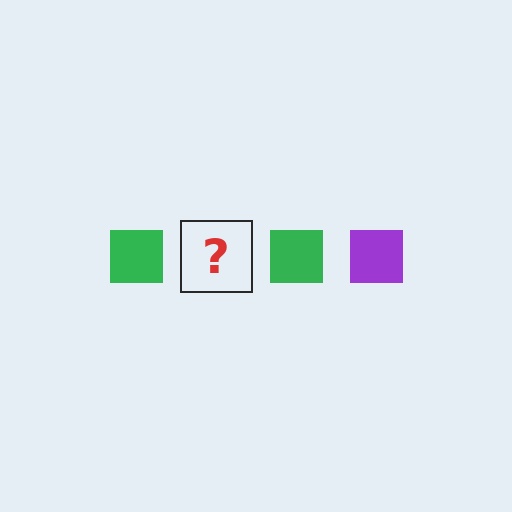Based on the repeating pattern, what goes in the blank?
The blank should be a purple square.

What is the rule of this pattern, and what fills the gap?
The rule is that the pattern cycles through green, purple squares. The gap should be filled with a purple square.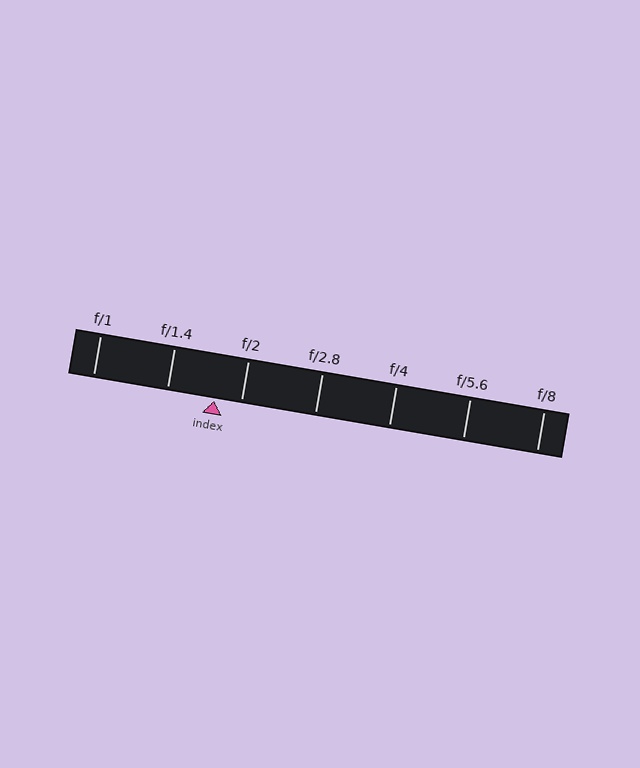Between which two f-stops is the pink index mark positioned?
The index mark is between f/1.4 and f/2.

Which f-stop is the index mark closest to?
The index mark is closest to f/2.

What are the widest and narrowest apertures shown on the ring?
The widest aperture shown is f/1 and the narrowest is f/8.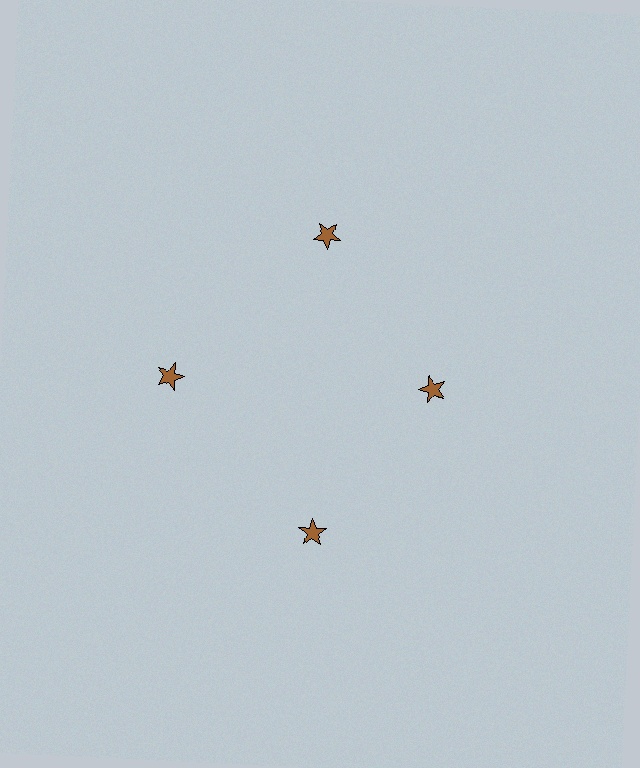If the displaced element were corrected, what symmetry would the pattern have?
It would have 4-fold rotational symmetry — the pattern would map onto itself every 90 degrees.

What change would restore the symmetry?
The symmetry would be restored by moving it outward, back onto the ring so that all 4 stars sit at equal angles and equal distance from the center.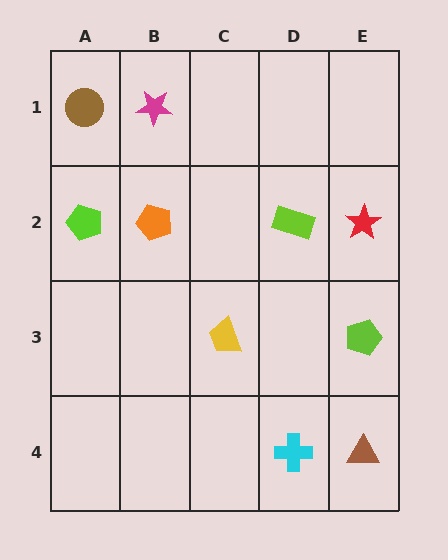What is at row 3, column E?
A lime pentagon.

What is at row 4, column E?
A brown triangle.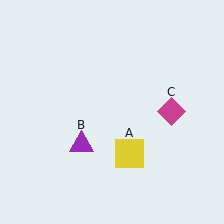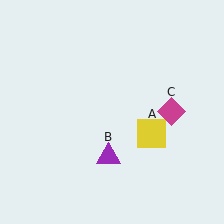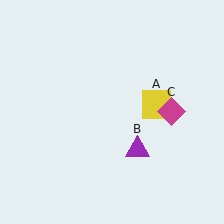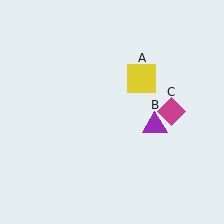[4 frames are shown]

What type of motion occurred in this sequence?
The yellow square (object A), purple triangle (object B) rotated counterclockwise around the center of the scene.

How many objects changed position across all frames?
2 objects changed position: yellow square (object A), purple triangle (object B).